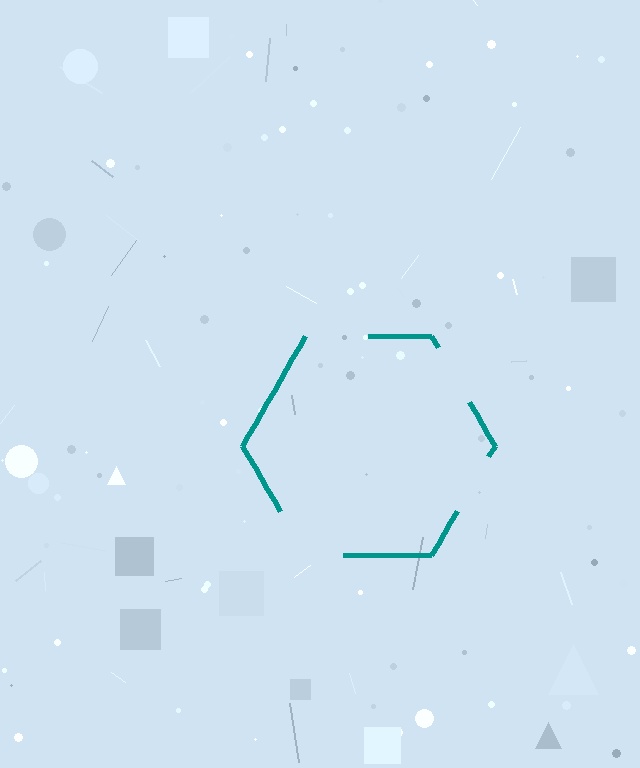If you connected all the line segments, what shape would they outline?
They would outline a hexagon.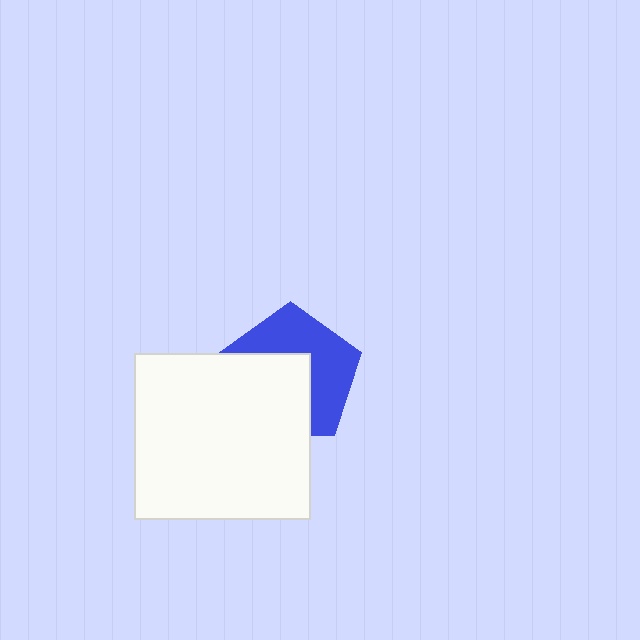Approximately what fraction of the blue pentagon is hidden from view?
Roughly 49% of the blue pentagon is hidden behind the white rectangle.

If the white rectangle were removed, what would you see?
You would see the complete blue pentagon.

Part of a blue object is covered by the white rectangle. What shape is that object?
It is a pentagon.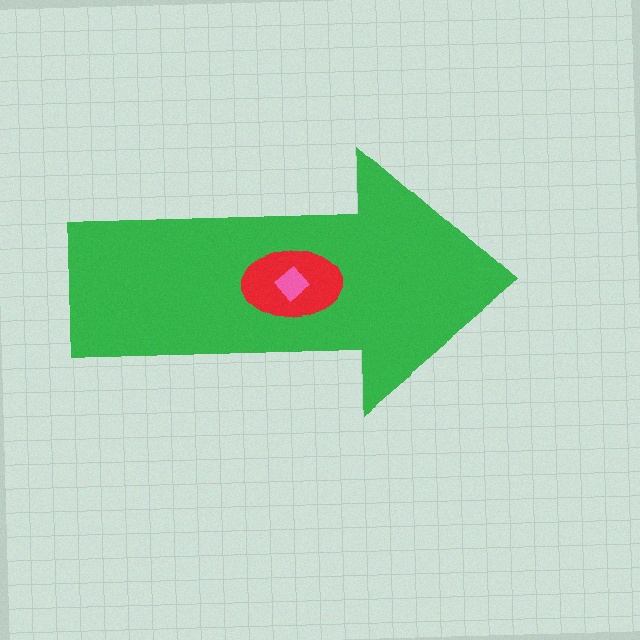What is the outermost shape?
The green arrow.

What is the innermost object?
The pink diamond.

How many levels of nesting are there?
3.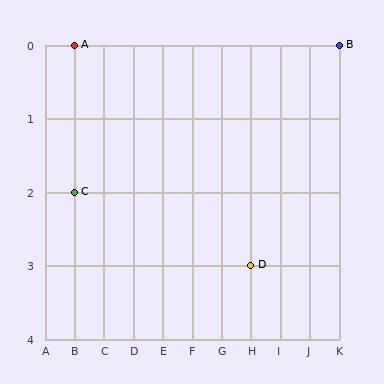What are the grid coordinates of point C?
Point C is at grid coordinates (B, 2).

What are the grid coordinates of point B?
Point B is at grid coordinates (K, 0).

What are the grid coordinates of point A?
Point A is at grid coordinates (B, 0).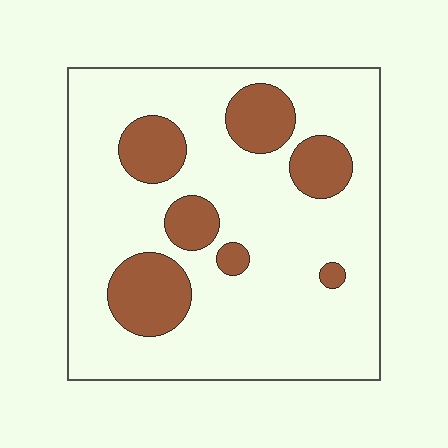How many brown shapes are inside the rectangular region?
7.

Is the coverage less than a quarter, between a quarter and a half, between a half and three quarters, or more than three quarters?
Less than a quarter.